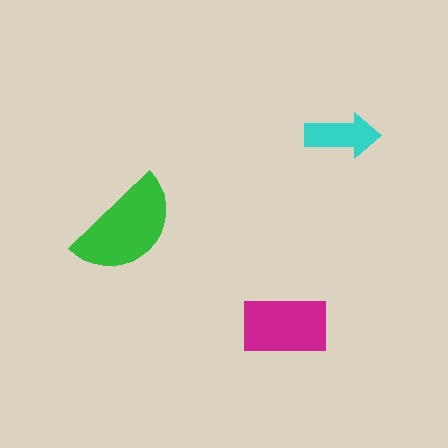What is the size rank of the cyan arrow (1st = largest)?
3rd.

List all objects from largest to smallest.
The green semicircle, the magenta rectangle, the cyan arrow.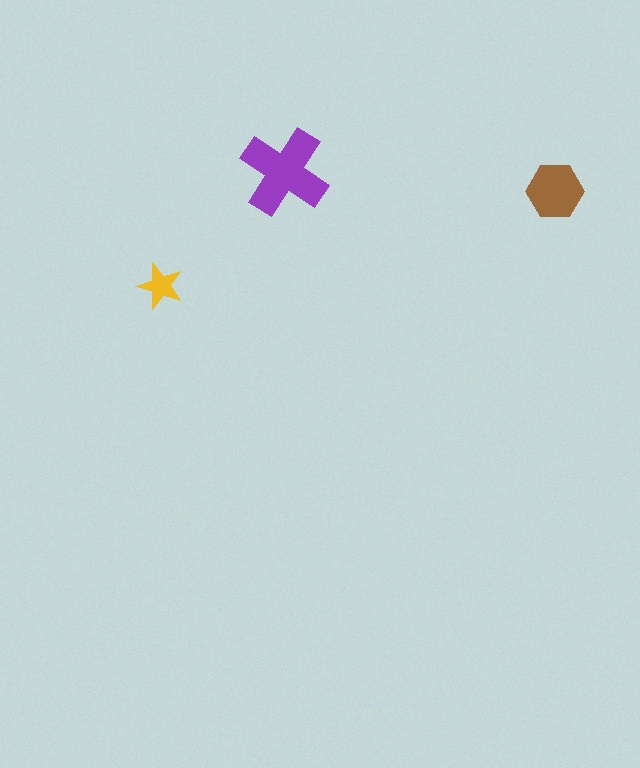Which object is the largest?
The purple cross.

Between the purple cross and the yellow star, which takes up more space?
The purple cross.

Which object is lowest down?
The yellow star is bottommost.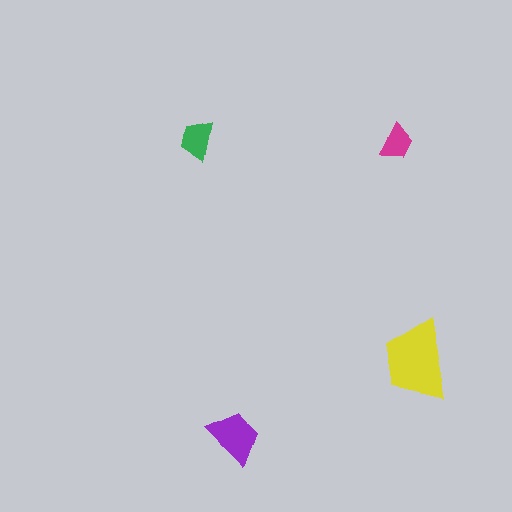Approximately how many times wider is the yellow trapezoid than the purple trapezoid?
About 1.5 times wider.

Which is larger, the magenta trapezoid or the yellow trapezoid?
The yellow one.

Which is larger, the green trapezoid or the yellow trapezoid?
The yellow one.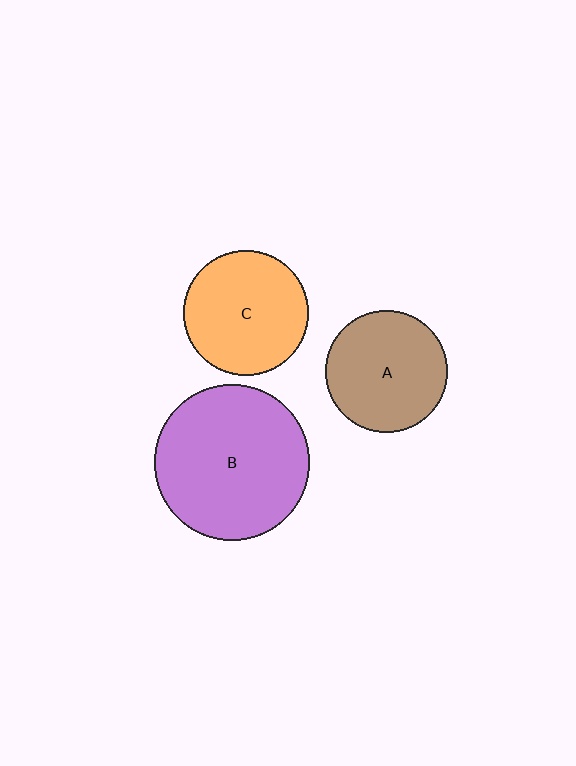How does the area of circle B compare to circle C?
Approximately 1.5 times.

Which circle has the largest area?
Circle B (purple).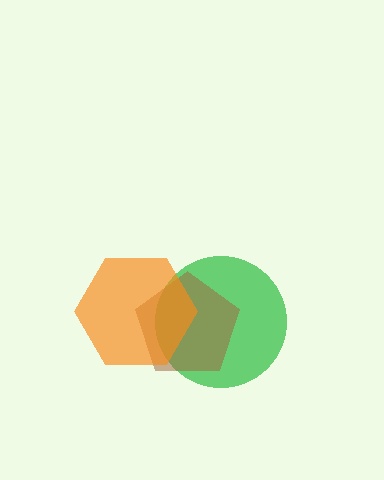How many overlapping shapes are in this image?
There are 3 overlapping shapes in the image.